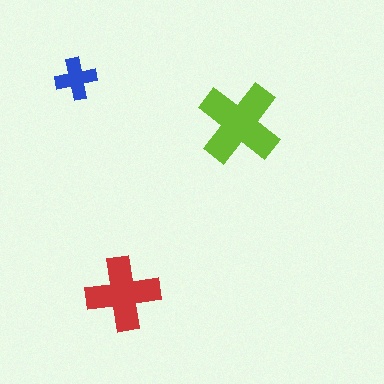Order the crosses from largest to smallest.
the lime one, the red one, the blue one.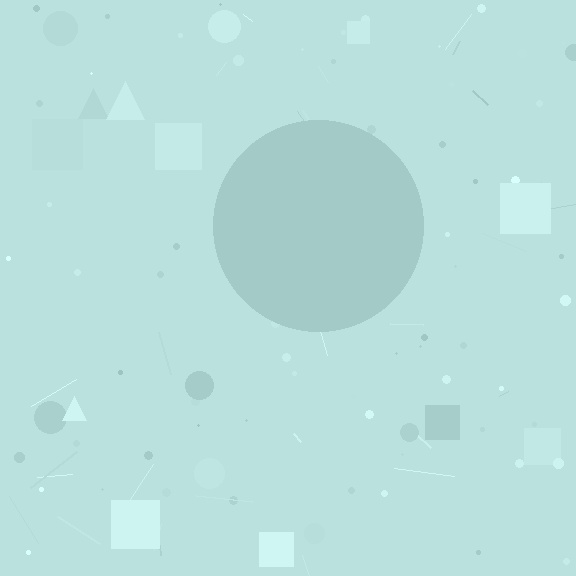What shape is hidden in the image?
A circle is hidden in the image.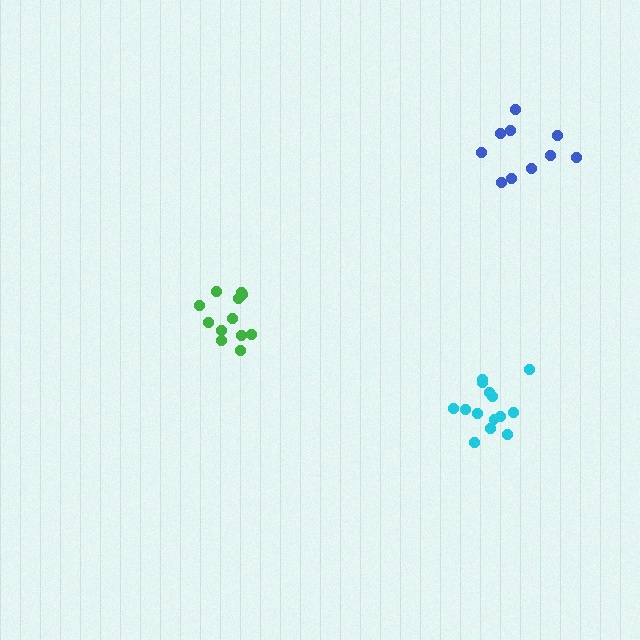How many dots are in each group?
Group 1: 12 dots, Group 2: 14 dots, Group 3: 10 dots (36 total).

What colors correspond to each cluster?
The clusters are colored: green, cyan, blue.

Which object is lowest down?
The cyan cluster is bottommost.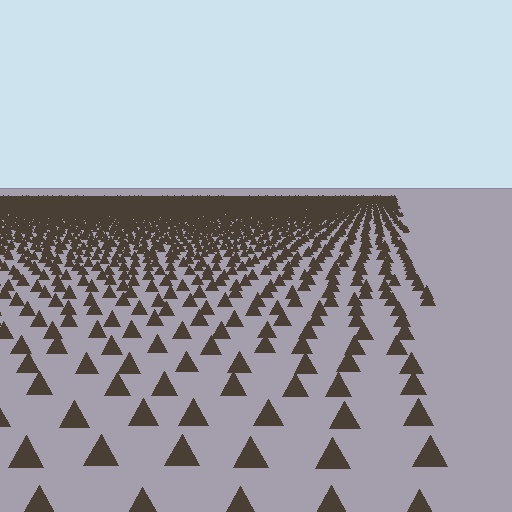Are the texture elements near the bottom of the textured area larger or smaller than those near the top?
Larger. Near the bottom, elements are closer to the viewer and appear at a bigger on-screen size.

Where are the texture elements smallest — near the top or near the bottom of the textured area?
Near the top.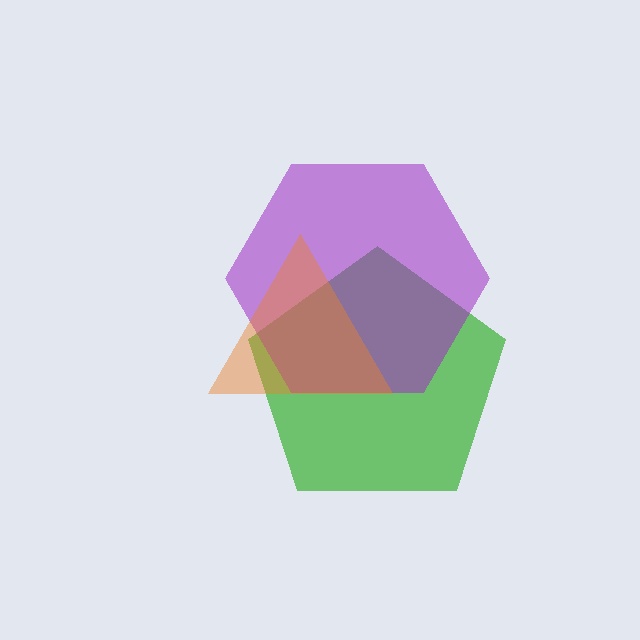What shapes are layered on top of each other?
The layered shapes are: a green pentagon, a purple hexagon, an orange triangle.